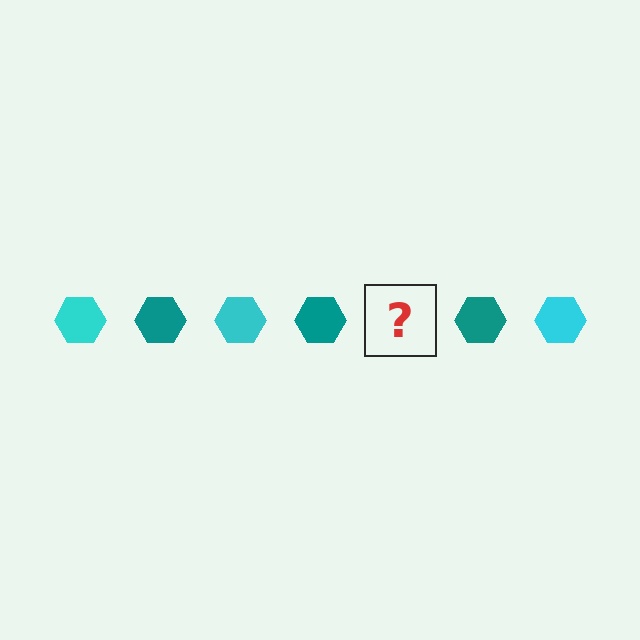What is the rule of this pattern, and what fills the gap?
The rule is that the pattern cycles through cyan, teal hexagons. The gap should be filled with a cyan hexagon.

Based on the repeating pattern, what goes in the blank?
The blank should be a cyan hexagon.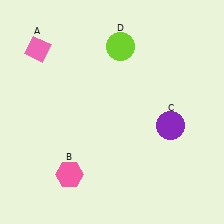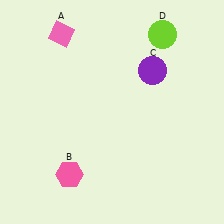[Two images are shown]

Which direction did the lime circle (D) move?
The lime circle (D) moved right.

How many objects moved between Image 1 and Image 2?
3 objects moved between the two images.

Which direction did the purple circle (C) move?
The purple circle (C) moved up.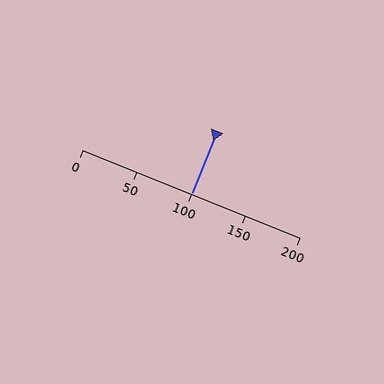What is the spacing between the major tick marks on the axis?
The major ticks are spaced 50 apart.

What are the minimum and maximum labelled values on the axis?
The axis runs from 0 to 200.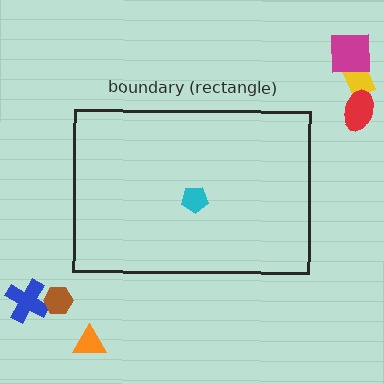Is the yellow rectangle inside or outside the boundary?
Outside.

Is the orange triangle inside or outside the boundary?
Outside.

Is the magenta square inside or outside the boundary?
Outside.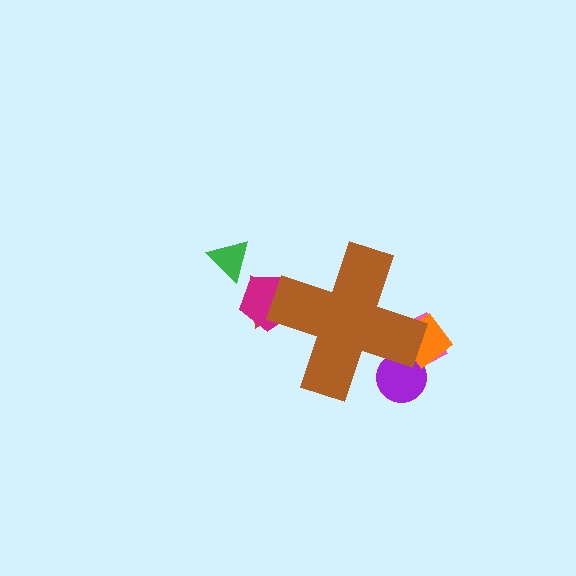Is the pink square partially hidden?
Yes, the pink square is partially hidden behind the brown cross.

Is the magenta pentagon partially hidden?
Yes, the magenta pentagon is partially hidden behind the brown cross.